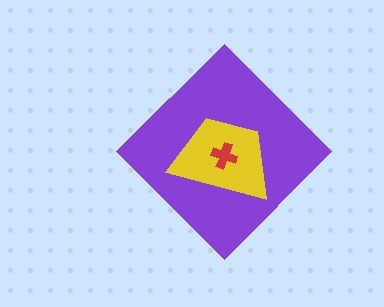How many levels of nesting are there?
3.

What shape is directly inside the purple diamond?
The yellow trapezoid.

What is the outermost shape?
The purple diamond.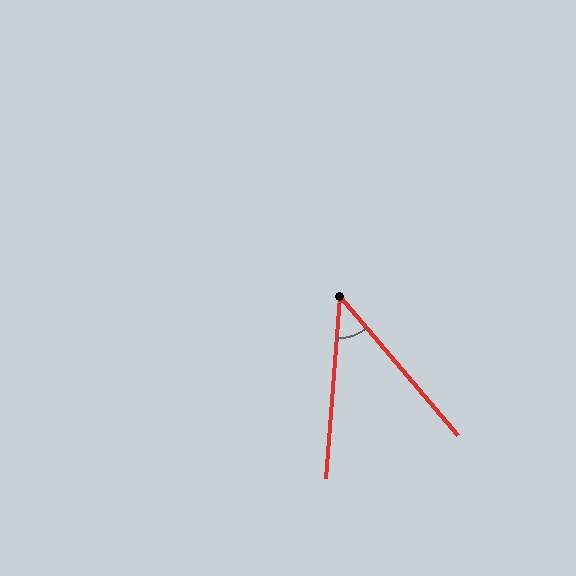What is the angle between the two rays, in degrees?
Approximately 45 degrees.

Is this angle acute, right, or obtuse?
It is acute.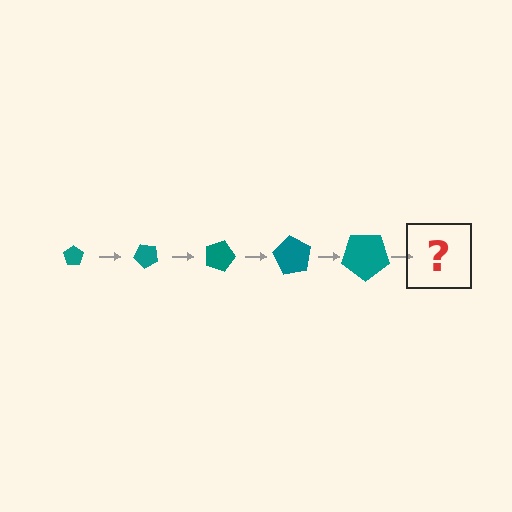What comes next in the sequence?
The next element should be a pentagon, larger than the previous one and rotated 225 degrees from the start.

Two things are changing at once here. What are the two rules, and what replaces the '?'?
The two rules are that the pentagon grows larger each step and it rotates 45 degrees each step. The '?' should be a pentagon, larger than the previous one and rotated 225 degrees from the start.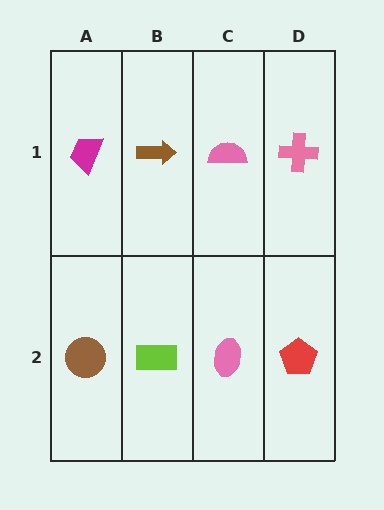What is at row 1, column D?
A pink cross.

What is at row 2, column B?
A lime rectangle.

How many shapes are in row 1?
4 shapes.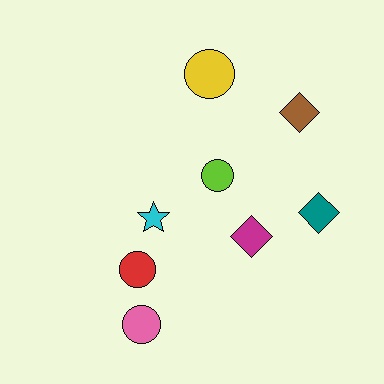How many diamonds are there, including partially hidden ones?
There are 3 diamonds.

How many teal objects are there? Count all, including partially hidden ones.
There is 1 teal object.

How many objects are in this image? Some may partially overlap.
There are 8 objects.